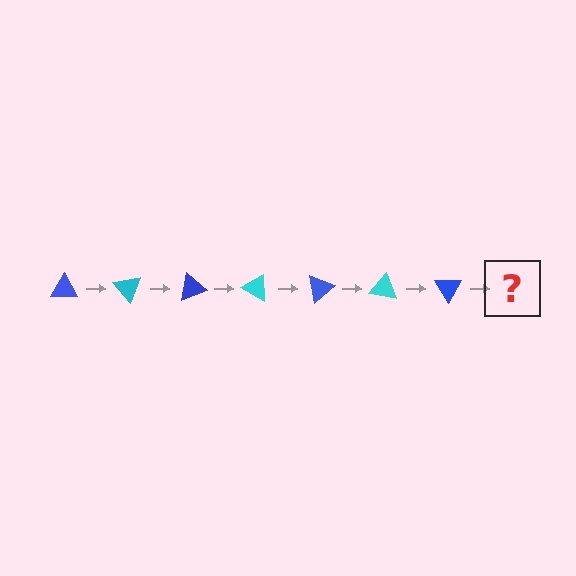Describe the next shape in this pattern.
It should be a cyan triangle, rotated 350 degrees from the start.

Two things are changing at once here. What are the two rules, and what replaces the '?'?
The two rules are that it rotates 50 degrees each step and the color cycles through blue and cyan. The '?' should be a cyan triangle, rotated 350 degrees from the start.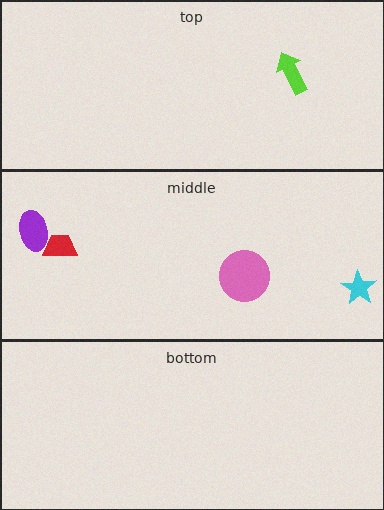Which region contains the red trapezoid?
The middle region.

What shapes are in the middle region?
The purple ellipse, the cyan star, the red trapezoid, the pink circle.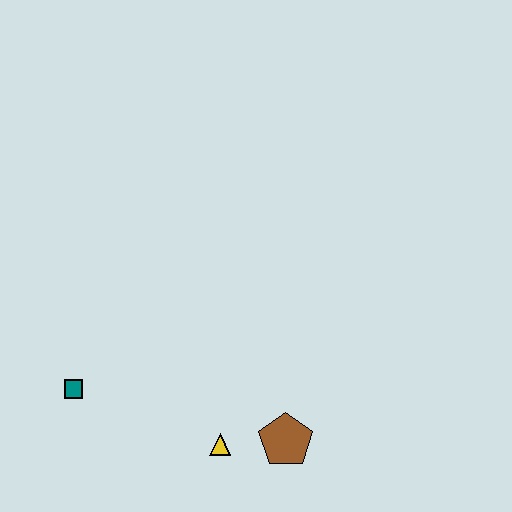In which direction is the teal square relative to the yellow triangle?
The teal square is to the left of the yellow triangle.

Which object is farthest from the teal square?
The brown pentagon is farthest from the teal square.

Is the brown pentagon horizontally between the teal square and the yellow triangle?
No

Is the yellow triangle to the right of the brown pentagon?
No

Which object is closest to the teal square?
The yellow triangle is closest to the teal square.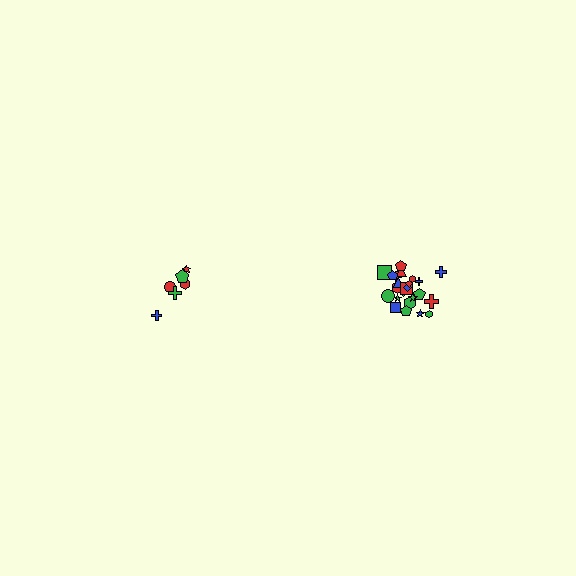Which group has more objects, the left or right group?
The right group.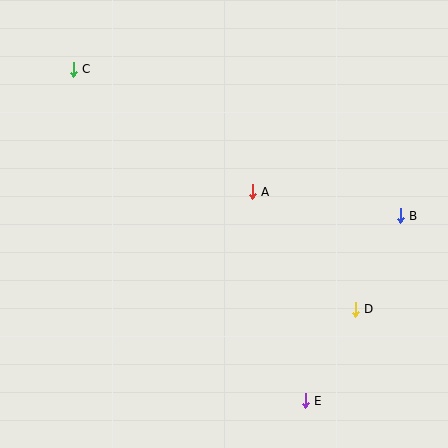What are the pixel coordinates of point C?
Point C is at (73, 69).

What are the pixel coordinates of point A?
Point A is at (252, 192).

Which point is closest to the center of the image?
Point A at (252, 192) is closest to the center.